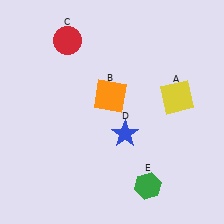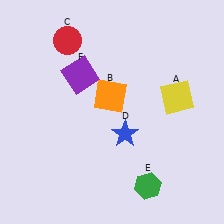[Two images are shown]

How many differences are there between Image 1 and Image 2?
There is 1 difference between the two images.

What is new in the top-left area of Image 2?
A purple square (F) was added in the top-left area of Image 2.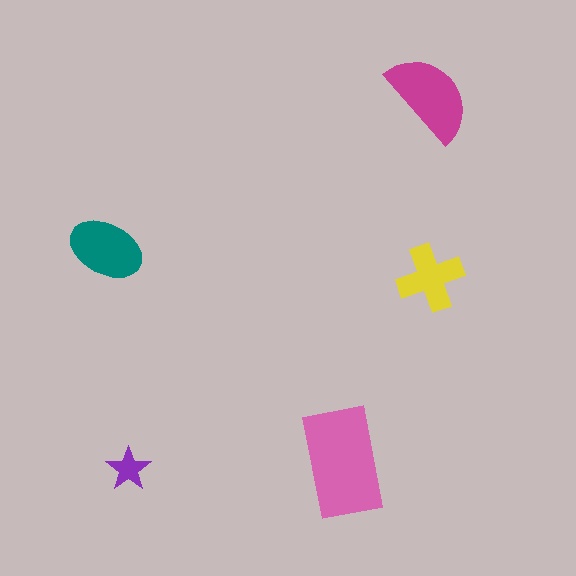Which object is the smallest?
The purple star.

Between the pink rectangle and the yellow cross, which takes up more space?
The pink rectangle.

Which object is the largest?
The pink rectangle.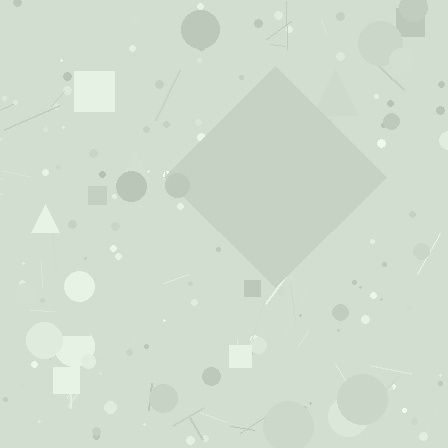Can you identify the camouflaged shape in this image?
The camouflaged shape is a diamond.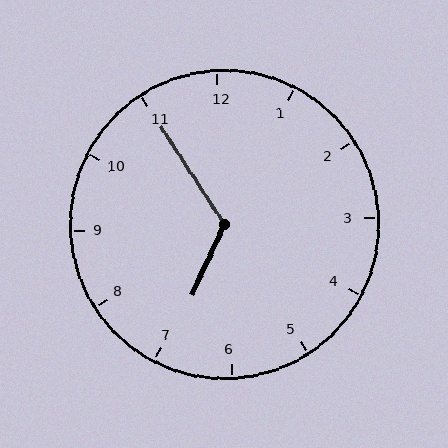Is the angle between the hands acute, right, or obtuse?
It is obtuse.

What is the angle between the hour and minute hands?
Approximately 122 degrees.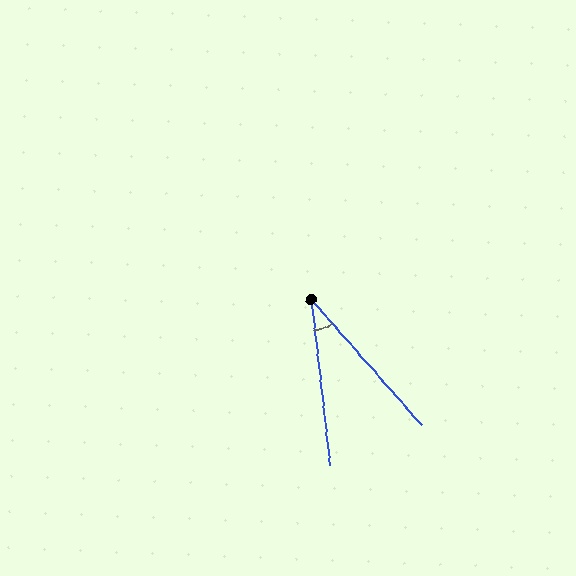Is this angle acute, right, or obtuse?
It is acute.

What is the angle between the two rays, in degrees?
Approximately 35 degrees.